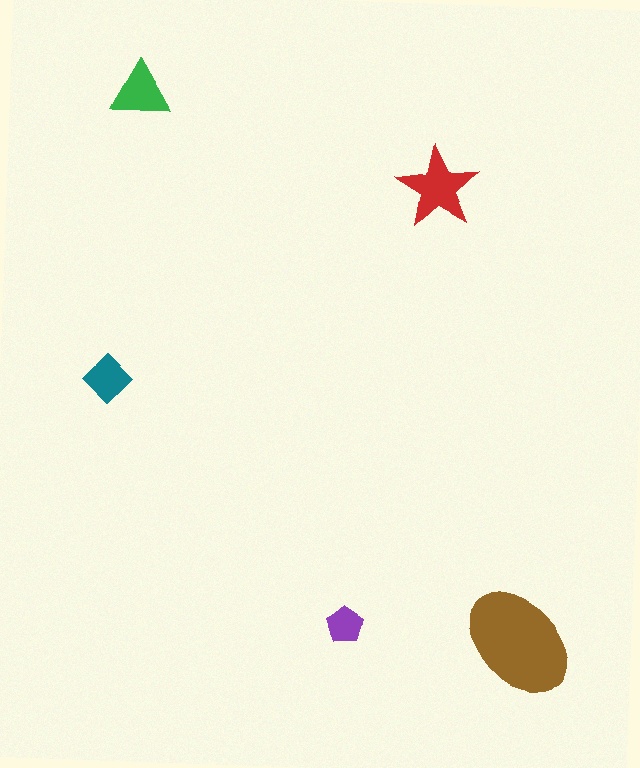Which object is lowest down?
The brown ellipse is bottommost.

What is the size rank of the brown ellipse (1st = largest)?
1st.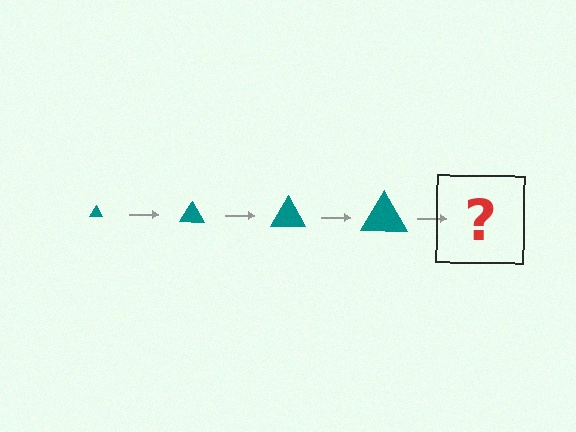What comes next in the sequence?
The next element should be a teal triangle, larger than the previous one.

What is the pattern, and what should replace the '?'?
The pattern is that the triangle gets progressively larger each step. The '?' should be a teal triangle, larger than the previous one.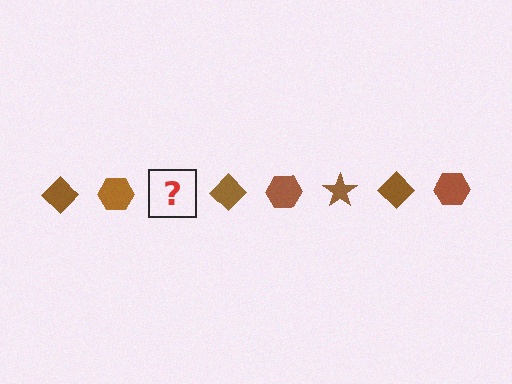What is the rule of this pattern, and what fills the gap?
The rule is that the pattern cycles through diamond, hexagon, star shapes in brown. The gap should be filled with a brown star.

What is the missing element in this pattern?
The missing element is a brown star.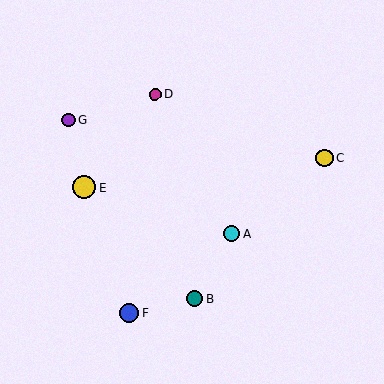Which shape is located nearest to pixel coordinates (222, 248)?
The cyan circle (labeled A) at (231, 234) is nearest to that location.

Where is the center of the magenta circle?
The center of the magenta circle is at (155, 94).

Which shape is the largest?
The yellow circle (labeled E) is the largest.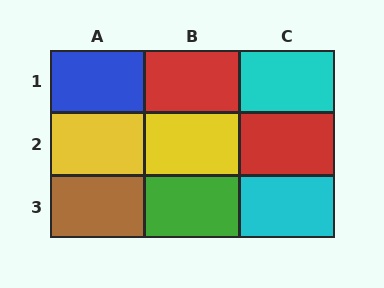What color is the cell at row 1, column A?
Blue.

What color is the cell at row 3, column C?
Cyan.